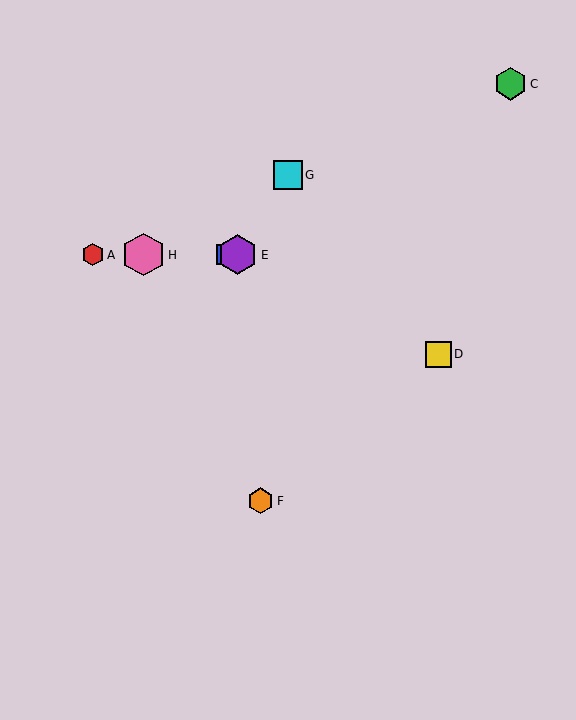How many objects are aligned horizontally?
4 objects (A, B, E, H) are aligned horizontally.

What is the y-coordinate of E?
Object E is at y≈255.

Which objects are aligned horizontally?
Objects A, B, E, H are aligned horizontally.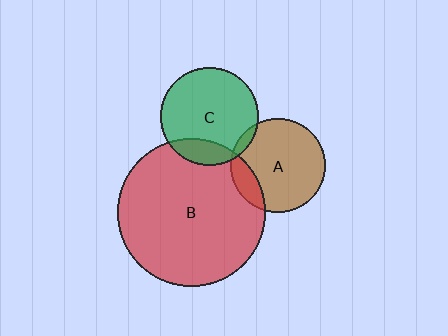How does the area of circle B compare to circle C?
Approximately 2.3 times.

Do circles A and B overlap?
Yes.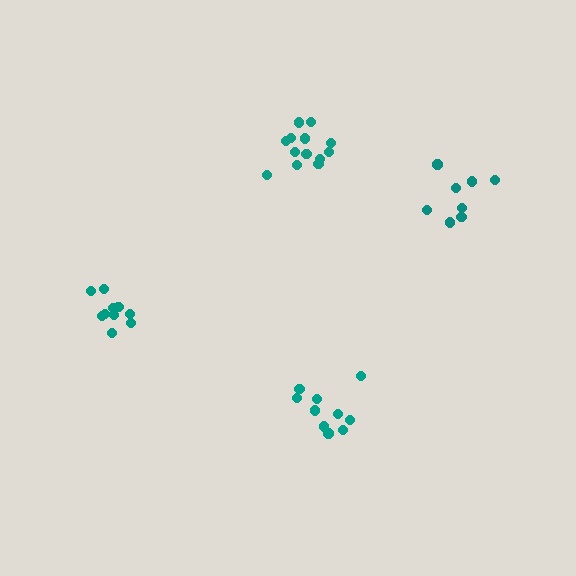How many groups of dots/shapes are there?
There are 4 groups.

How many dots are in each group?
Group 1: 13 dots, Group 2: 10 dots, Group 3: 8 dots, Group 4: 10 dots (41 total).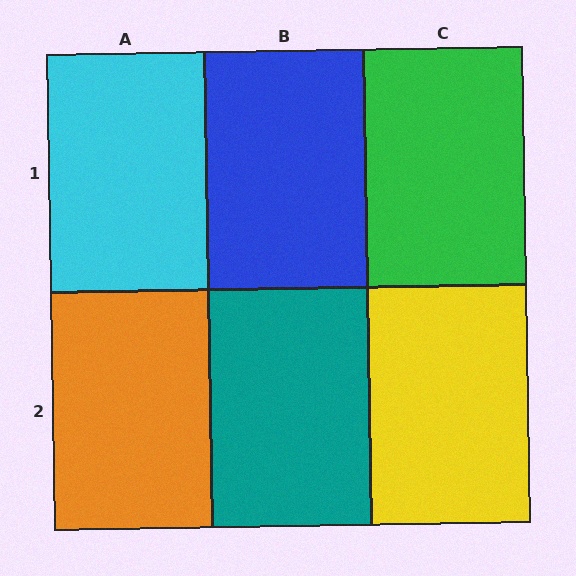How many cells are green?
1 cell is green.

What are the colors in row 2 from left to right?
Orange, teal, yellow.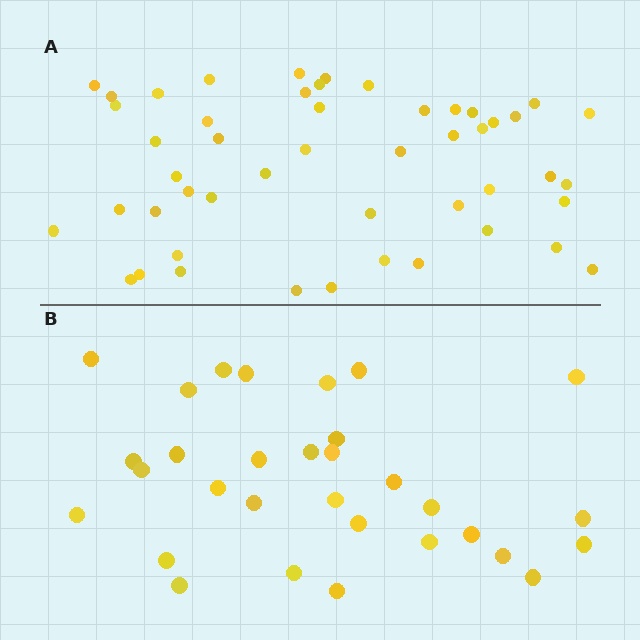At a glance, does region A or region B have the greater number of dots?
Region A (the top region) has more dots.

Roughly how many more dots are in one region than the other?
Region A has approximately 20 more dots than region B.